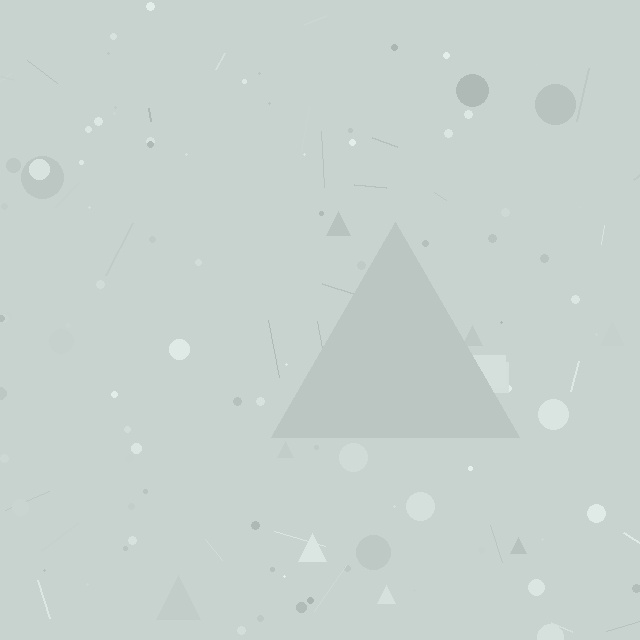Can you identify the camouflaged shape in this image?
The camouflaged shape is a triangle.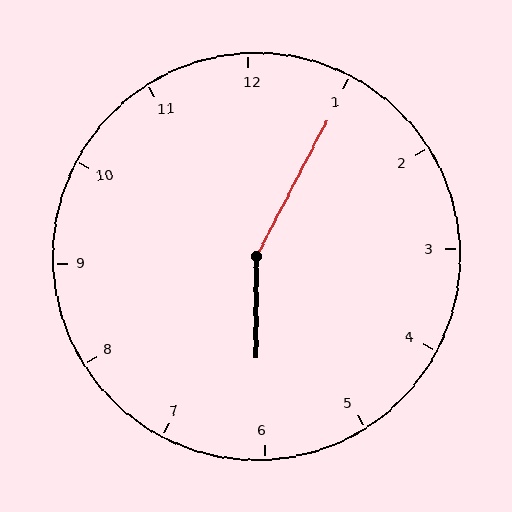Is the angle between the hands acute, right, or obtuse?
It is obtuse.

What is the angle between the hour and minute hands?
Approximately 152 degrees.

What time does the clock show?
6:05.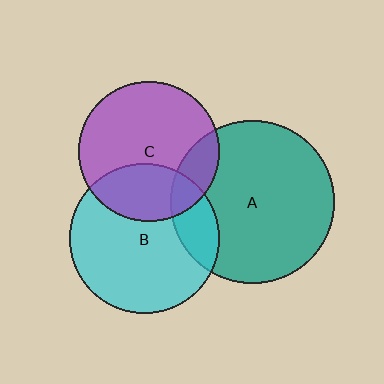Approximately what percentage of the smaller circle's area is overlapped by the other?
Approximately 30%.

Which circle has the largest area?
Circle A (teal).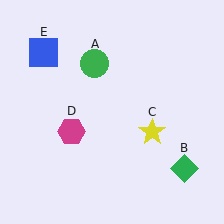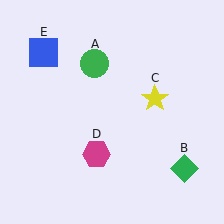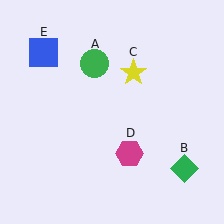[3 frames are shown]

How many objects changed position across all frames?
2 objects changed position: yellow star (object C), magenta hexagon (object D).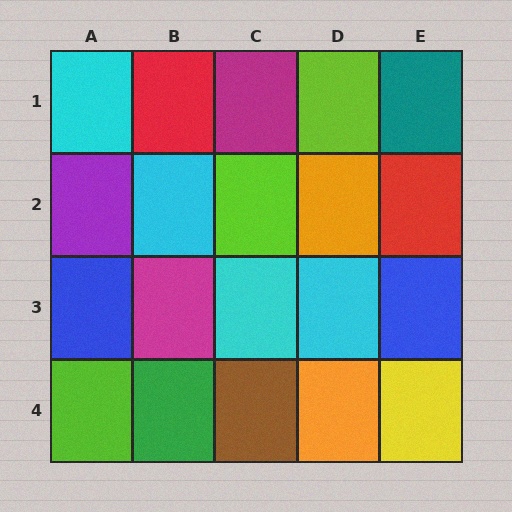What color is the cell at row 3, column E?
Blue.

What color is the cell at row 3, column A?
Blue.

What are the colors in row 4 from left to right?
Lime, green, brown, orange, yellow.